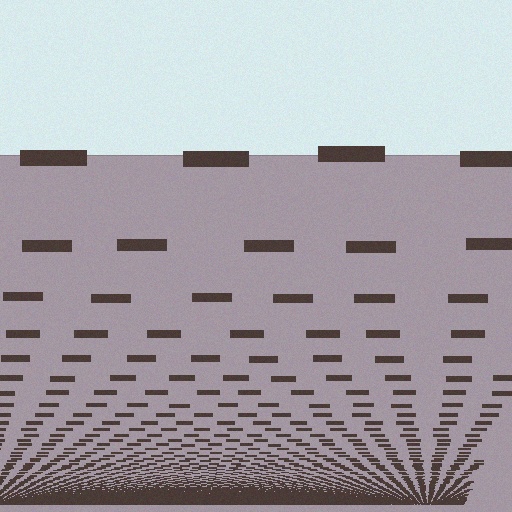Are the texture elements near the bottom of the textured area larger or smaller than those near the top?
Smaller. The gradient is inverted — elements near the bottom are smaller and denser.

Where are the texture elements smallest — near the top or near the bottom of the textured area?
Near the bottom.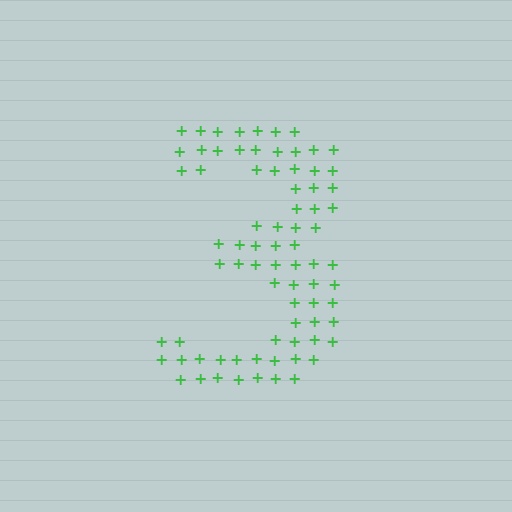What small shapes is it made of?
It is made of small plus signs.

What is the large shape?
The large shape is the digit 3.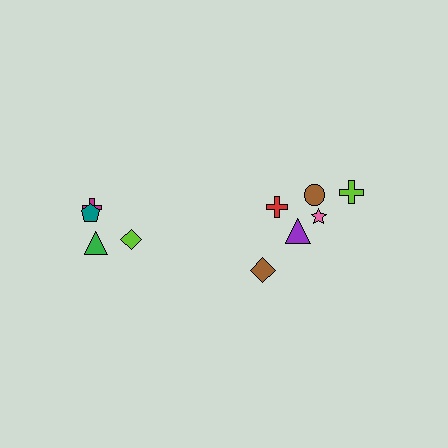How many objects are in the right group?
There are 6 objects.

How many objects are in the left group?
There are 4 objects.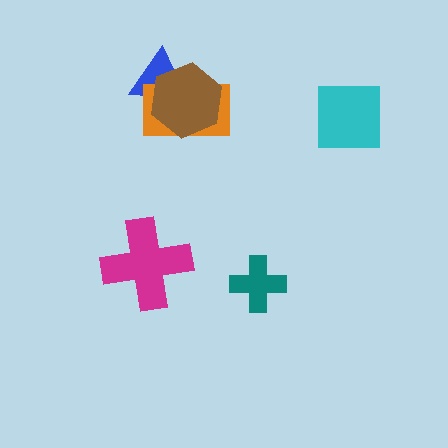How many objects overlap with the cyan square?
0 objects overlap with the cyan square.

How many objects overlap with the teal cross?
0 objects overlap with the teal cross.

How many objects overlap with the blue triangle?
2 objects overlap with the blue triangle.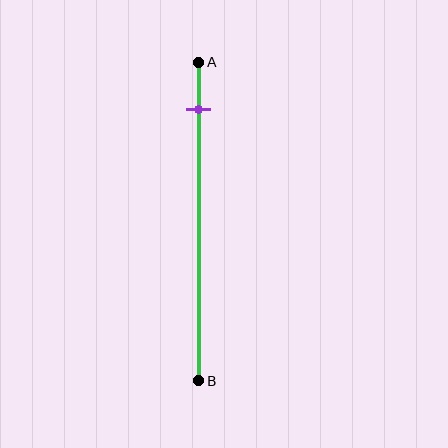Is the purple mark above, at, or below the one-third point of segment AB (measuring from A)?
The purple mark is above the one-third point of segment AB.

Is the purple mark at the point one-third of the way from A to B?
No, the mark is at about 15% from A, not at the 33% one-third point.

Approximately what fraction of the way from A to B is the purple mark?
The purple mark is approximately 15% of the way from A to B.